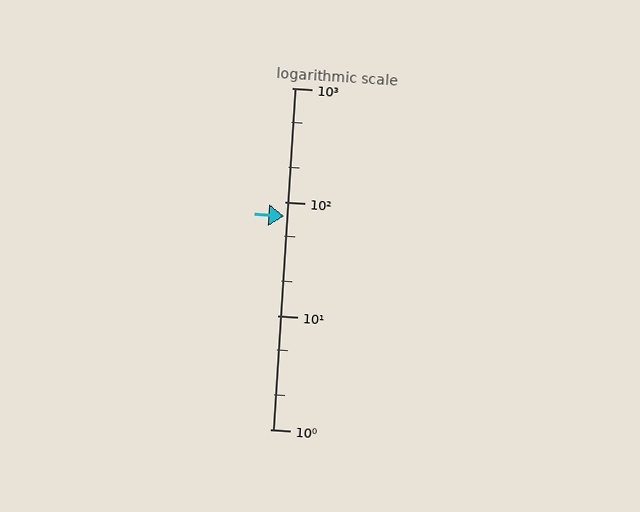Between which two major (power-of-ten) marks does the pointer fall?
The pointer is between 10 and 100.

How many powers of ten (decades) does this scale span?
The scale spans 3 decades, from 1 to 1000.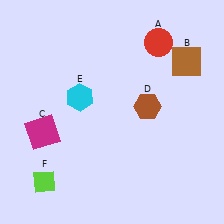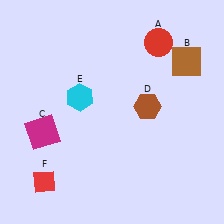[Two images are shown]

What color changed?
The diamond (F) changed from lime in Image 1 to red in Image 2.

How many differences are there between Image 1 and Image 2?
There is 1 difference between the two images.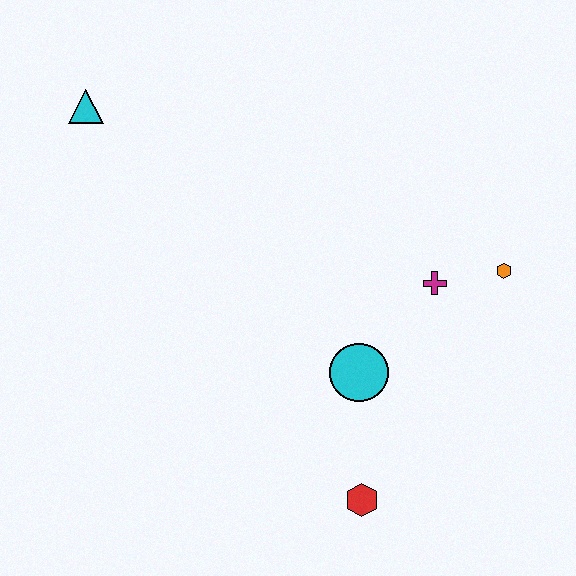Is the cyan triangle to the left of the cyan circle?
Yes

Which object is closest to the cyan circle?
The magenta cross is closest to the cyan circle.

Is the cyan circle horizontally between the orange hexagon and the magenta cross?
No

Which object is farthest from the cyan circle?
The cyan triangle is farthest from the cyan circle.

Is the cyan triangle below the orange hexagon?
No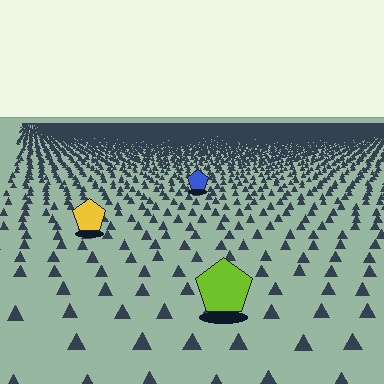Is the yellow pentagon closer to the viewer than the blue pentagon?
Yes. The yellow pentagon is closer — you can tell from the texture gradient: the ground texture is coarser near it.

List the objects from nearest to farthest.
From nearest to farthest: the lime pentagon, the yellow pentagon, the blue pentagon.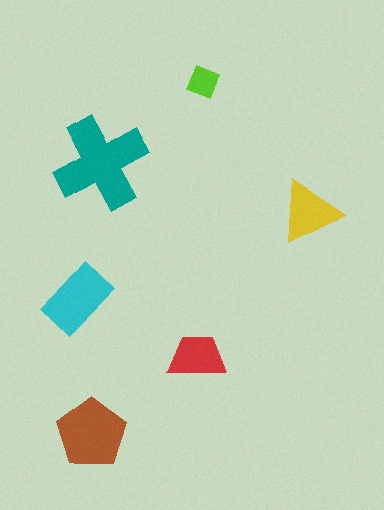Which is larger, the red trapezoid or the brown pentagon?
The brown pentagon.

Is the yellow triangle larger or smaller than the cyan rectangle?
Smaller.